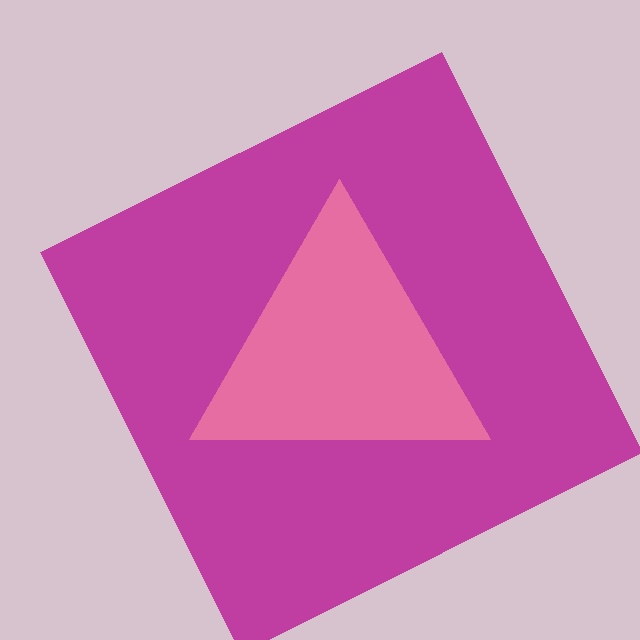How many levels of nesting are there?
2.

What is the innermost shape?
The pink triangle.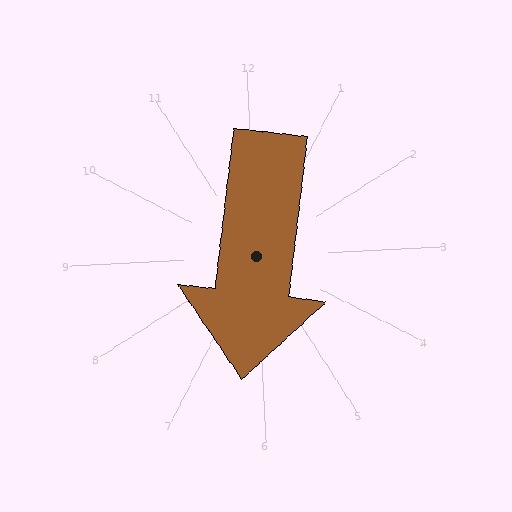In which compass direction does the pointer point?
South.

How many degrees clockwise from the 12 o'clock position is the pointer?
Approximately 190 degrees.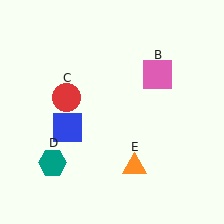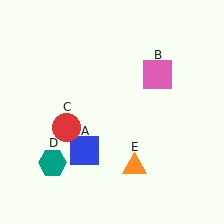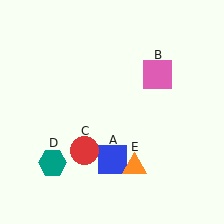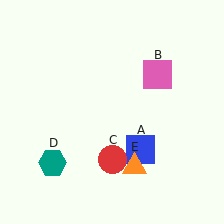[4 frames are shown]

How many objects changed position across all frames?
2 objects changed position: blue square (object A), red circle (object C).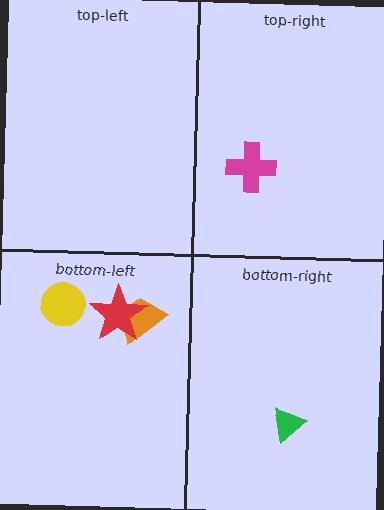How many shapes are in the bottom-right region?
1.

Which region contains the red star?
The bottom-left region.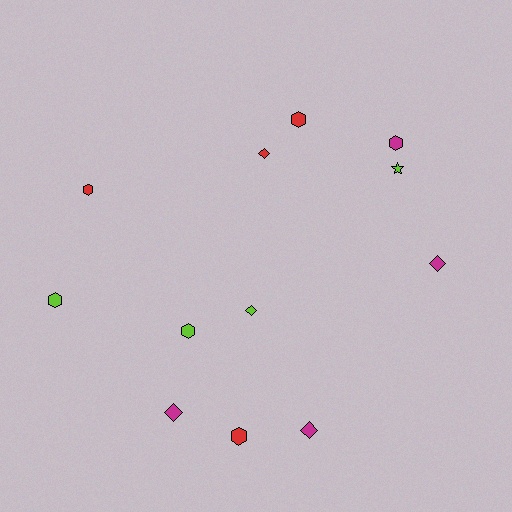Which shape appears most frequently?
Hexagon, with 6 objects.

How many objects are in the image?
There are 12 objects.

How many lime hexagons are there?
There are 2 lime hexagons.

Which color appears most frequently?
Magenta, with 4 objects.